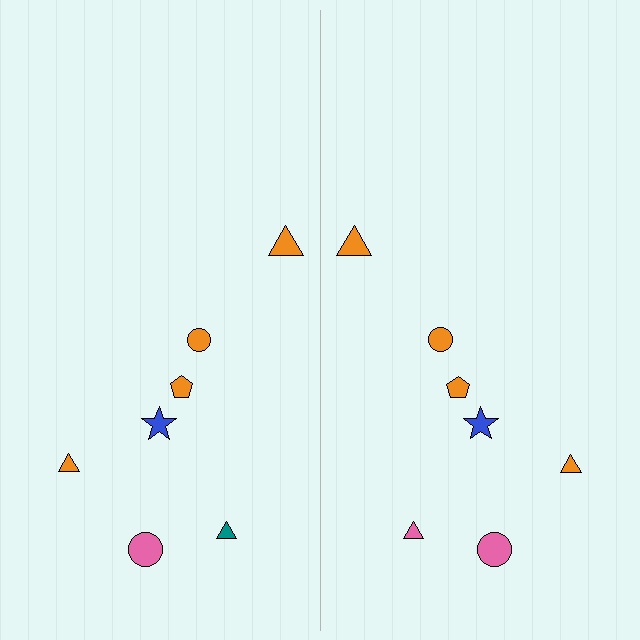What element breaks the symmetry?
The pink triangle on the right side breaks the symmetry — its mirror counterpart is teal.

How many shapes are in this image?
There are 14 shapes in this image.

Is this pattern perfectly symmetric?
No, the pattern is not perfectly symmetric. The pink triangle on the right side breaks the symmetry — its mirror counterpart is teal.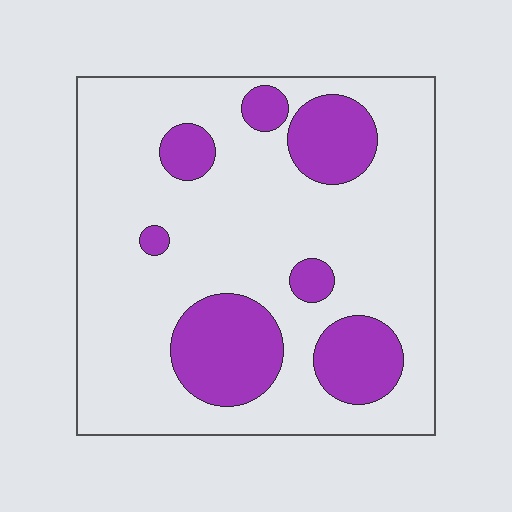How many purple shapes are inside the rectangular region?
7.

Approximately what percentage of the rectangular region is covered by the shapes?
Approximately 25%.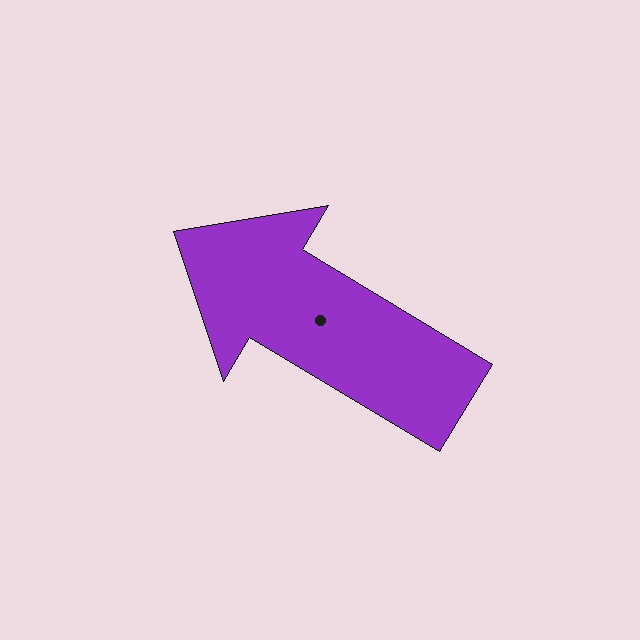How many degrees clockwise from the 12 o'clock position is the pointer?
Approximately 301 degrees.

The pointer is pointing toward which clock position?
Roughly 10 o'clock.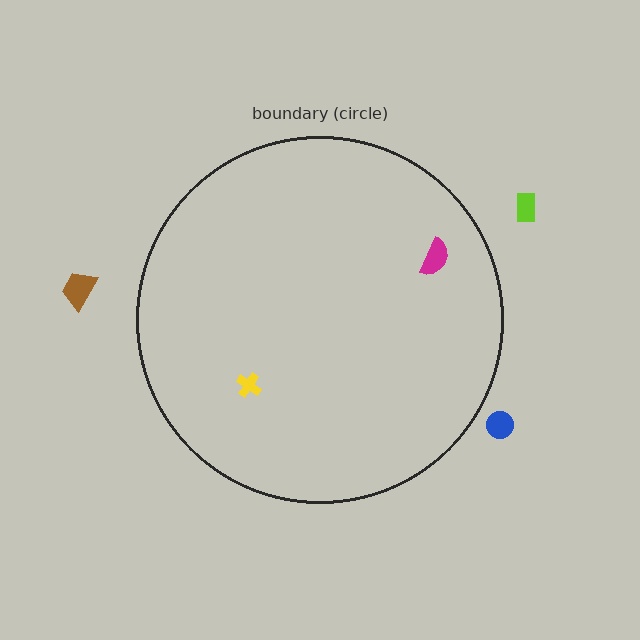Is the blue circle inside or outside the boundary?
Outside.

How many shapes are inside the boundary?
2 inside, 3 outside.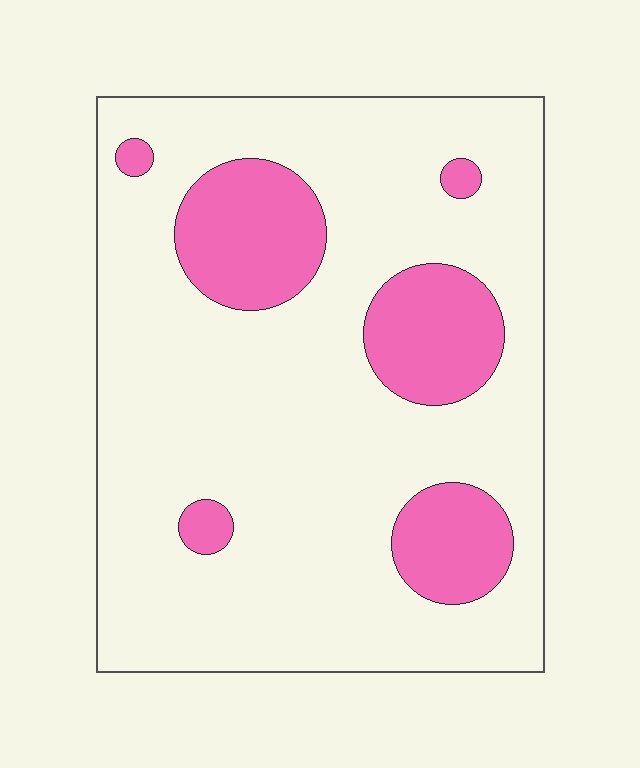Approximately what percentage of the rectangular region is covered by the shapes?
Approximately 20%.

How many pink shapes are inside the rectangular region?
6.